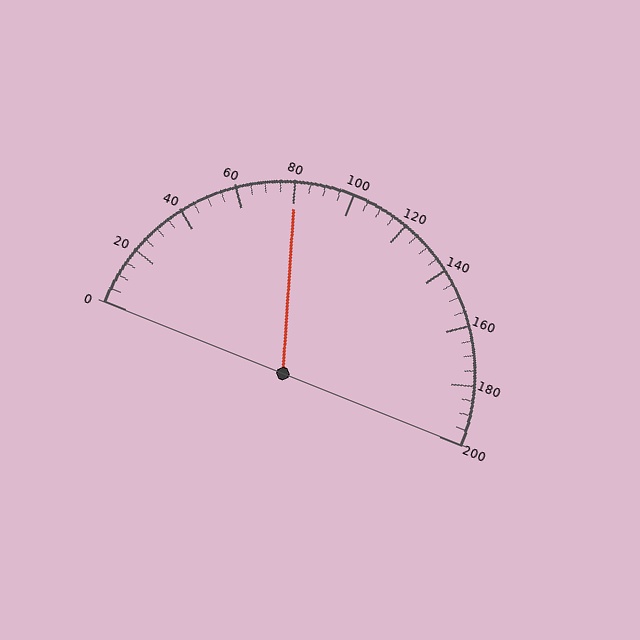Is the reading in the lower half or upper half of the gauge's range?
The reading is in the lower half of the range (0 to 200).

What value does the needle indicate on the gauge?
The needle indicates approximately 80.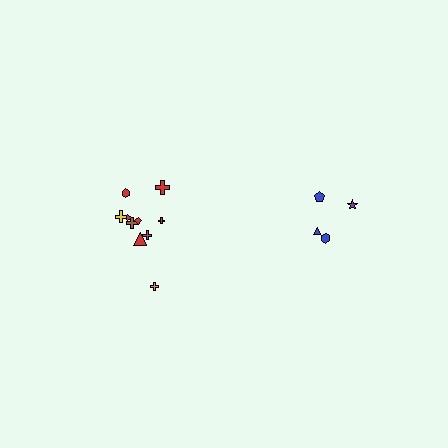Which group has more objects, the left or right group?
The left group.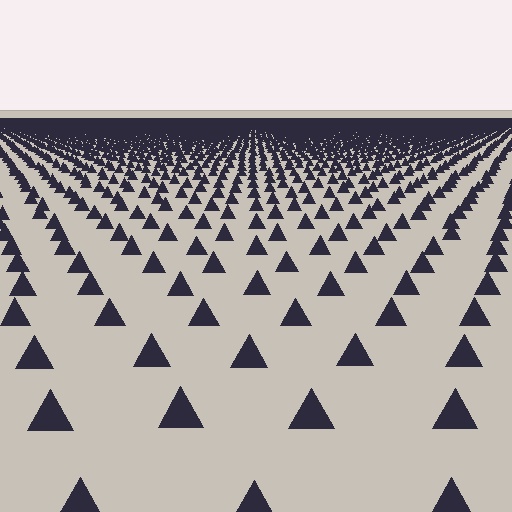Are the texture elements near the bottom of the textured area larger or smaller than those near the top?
Larger. Near the bottom, elements are closer to the viewer and appear at a bigger on-screen size.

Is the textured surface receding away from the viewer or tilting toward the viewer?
The surface is receding away from the viewer. Texture elements get smaller and denser toward the top.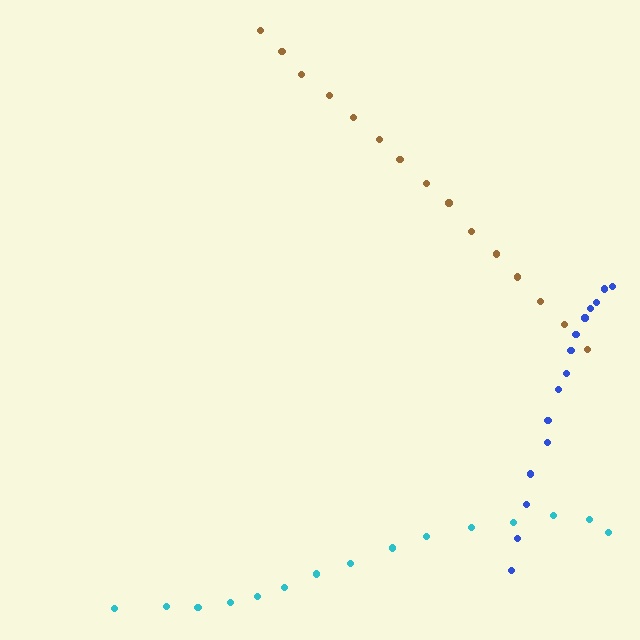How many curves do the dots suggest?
There are 3 distinct paths.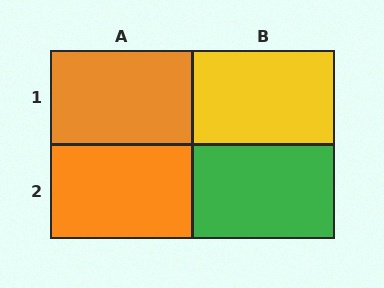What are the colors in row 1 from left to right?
Orange, yellow.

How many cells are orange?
2 cells are orange.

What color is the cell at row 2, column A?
Orange.